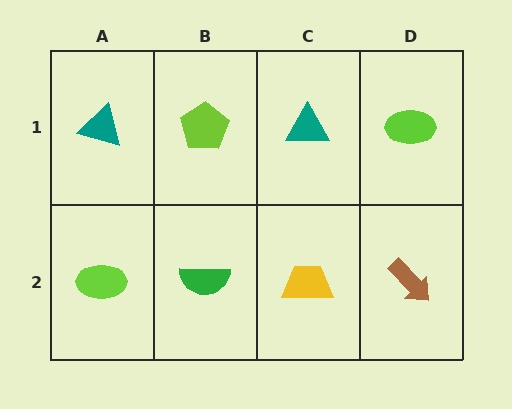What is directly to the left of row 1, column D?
A teal triangle.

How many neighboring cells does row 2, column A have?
2.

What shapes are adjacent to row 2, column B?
A lime pentagon (row 1, column B), a lime ellipse (row 2, column A), a yellow trapezoid (row 2, column C).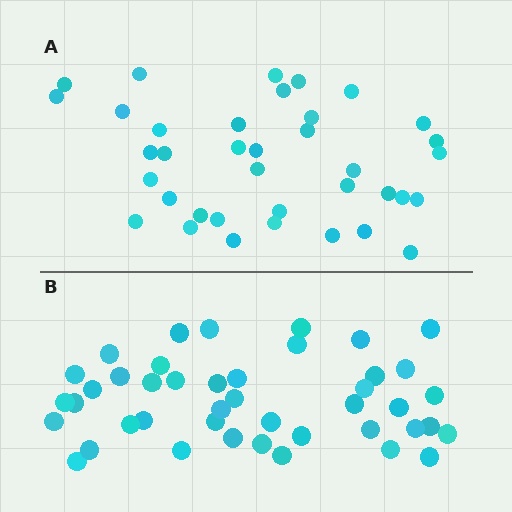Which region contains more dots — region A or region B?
Region B (the bottom region) has more dots.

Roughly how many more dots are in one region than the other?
Region B has about 6 more dots than region A.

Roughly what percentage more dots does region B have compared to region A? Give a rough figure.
About 15% more.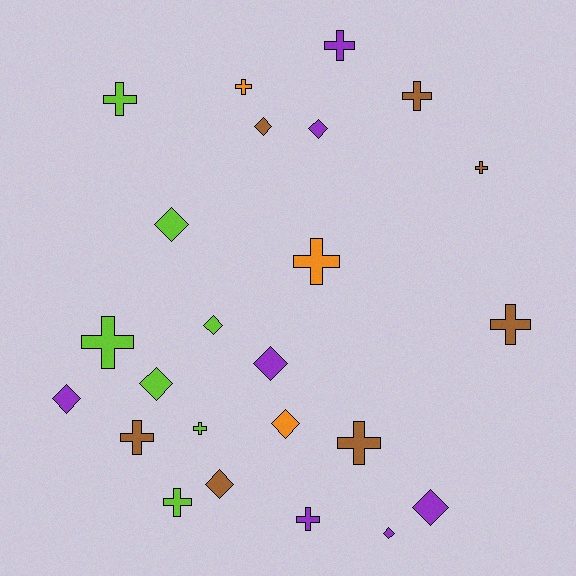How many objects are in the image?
There are 24 objects.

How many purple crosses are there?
There are 2 purple crosses.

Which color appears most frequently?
Brown, with 7 objects.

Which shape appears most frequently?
Cross, with 13 objects.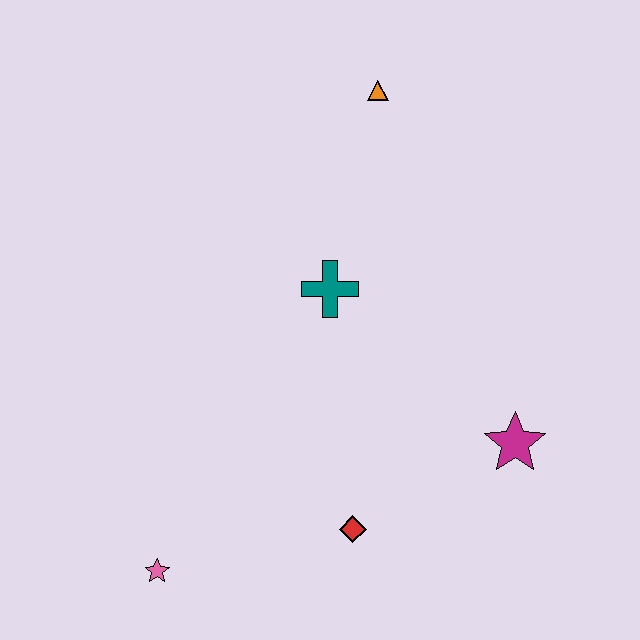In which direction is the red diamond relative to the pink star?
The red diamond is to the right of the pink star.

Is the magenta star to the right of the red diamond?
Yes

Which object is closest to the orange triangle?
The teal cross is closest to the orange triangle.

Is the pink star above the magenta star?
No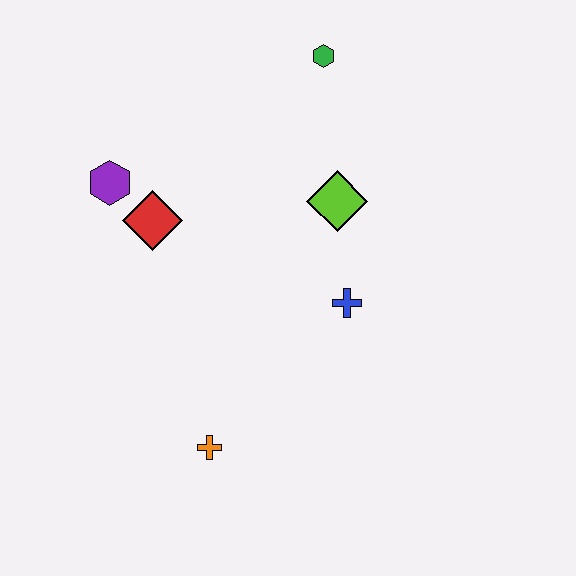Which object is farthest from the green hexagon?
The orange cross is farthest from the green hexagon.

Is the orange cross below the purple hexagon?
Yes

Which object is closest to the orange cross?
The blue cross is closest to the orange cross.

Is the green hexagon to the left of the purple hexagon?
No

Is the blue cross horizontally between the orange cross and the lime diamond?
No